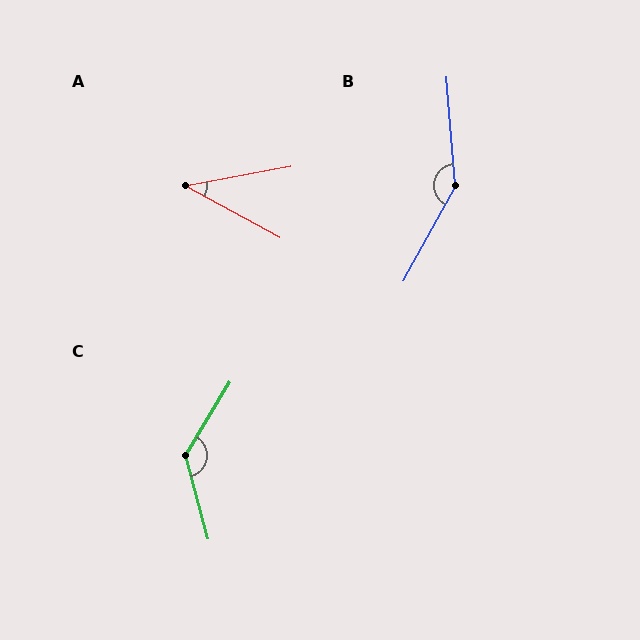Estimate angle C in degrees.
Approximately 134 degrees.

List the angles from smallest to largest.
A (39°), C (134°), B (147°).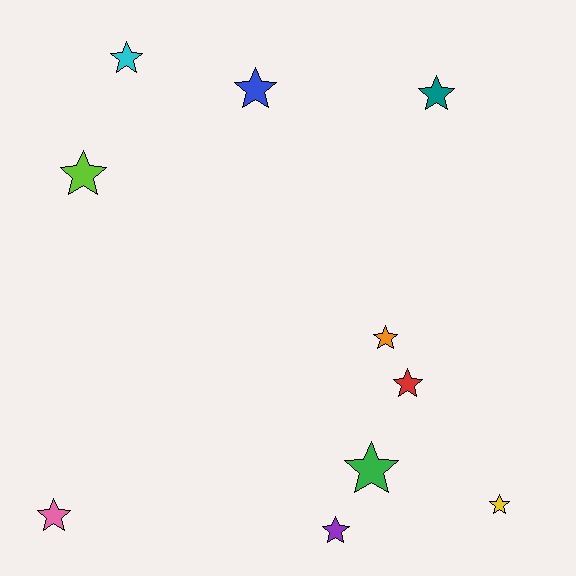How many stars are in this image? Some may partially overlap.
There are 10 stars.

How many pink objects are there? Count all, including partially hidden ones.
There is 1 pink object.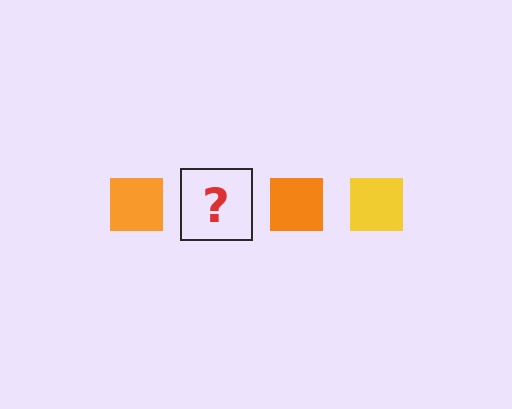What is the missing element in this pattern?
The missing element is a yellow square.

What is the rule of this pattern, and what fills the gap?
The rule is that the pattern cycles through orange, yellow squares. The gap should be filled with a yellow square.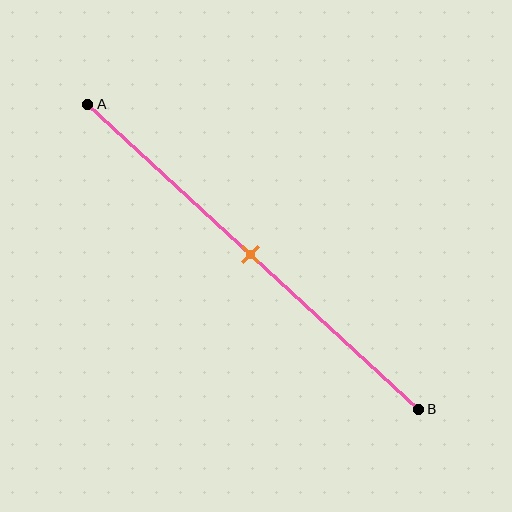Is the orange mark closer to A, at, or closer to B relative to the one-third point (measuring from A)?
The orange mark is closer to point B than the one-third point of segment AB.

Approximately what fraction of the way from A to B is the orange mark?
The orange mark is approximately 50% of the way from A to B.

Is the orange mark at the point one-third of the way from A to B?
No, the mark is at about 50% from A, not at the 33% one-third point.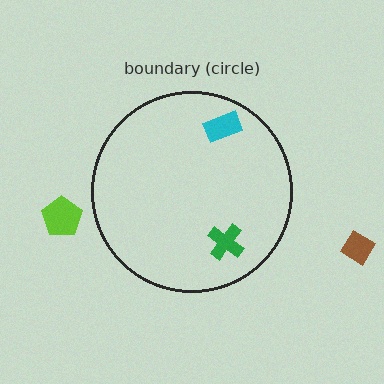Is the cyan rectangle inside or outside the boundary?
Inside.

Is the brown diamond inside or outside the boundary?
Outside.